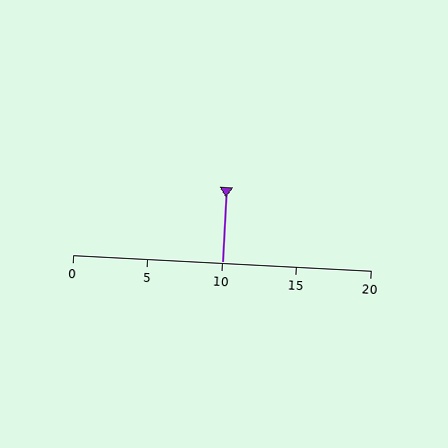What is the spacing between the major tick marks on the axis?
The major ticks are spaced 5 apart.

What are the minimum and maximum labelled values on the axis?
The axis runs from 0 to 20.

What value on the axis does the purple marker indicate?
The marker indicates approximately 10.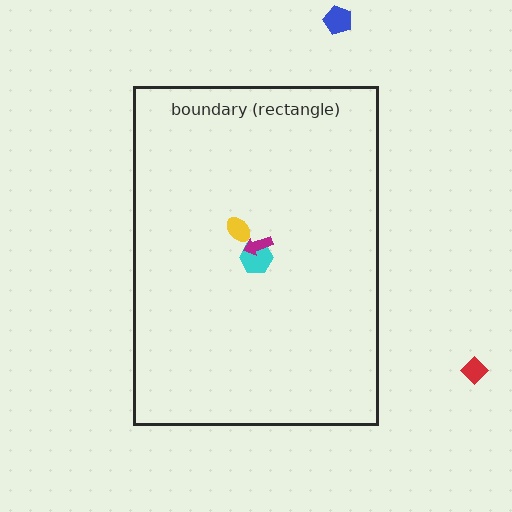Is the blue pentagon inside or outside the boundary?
Outside.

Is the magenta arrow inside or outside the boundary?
Inside.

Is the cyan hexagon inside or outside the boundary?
Inside.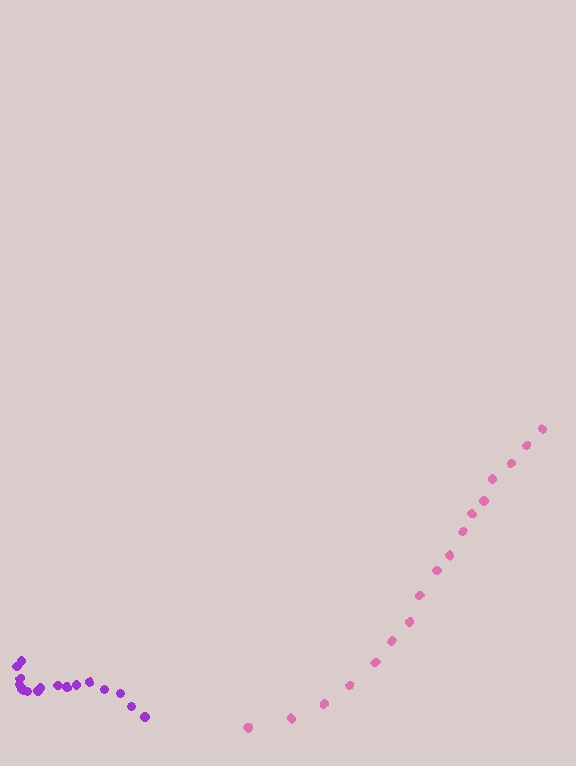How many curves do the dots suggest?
There are 2 distinct paths.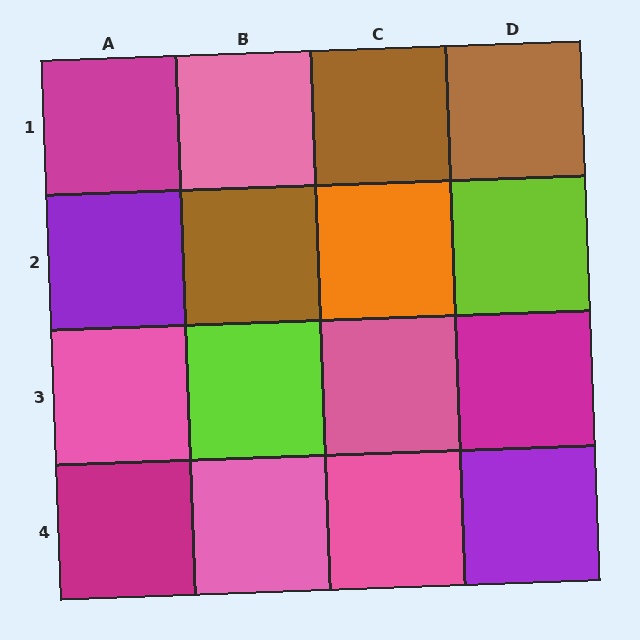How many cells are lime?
2 cells are lime.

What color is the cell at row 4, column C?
Pink.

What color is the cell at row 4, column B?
Pink.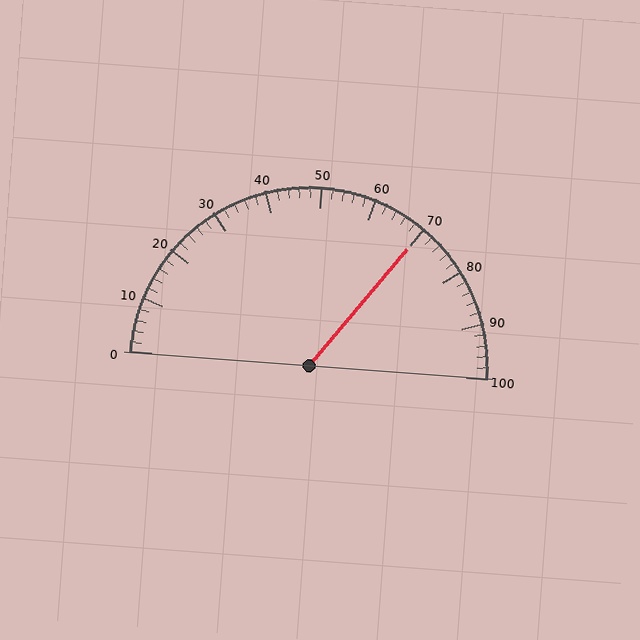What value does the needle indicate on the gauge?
The needle indicates approximately 70.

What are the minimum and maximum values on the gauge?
The gauge ranges from 0 to 100.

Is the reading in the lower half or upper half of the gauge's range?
The reading is in the upper half of the range (0 to 100).